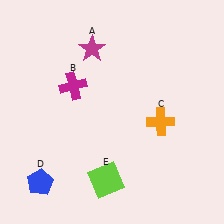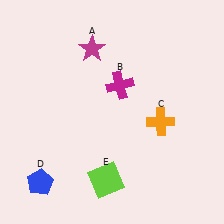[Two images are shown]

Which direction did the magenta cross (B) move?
The magenta cross (B) moved right.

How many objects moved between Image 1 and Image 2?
1 object moved between the two images.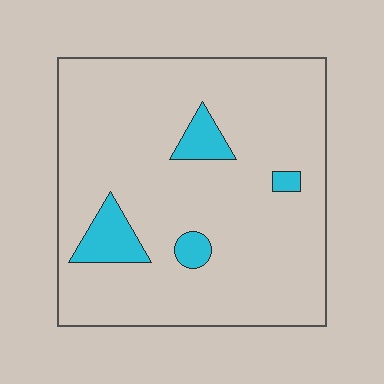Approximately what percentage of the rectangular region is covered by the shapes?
Approximately 10%.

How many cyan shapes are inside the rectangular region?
4.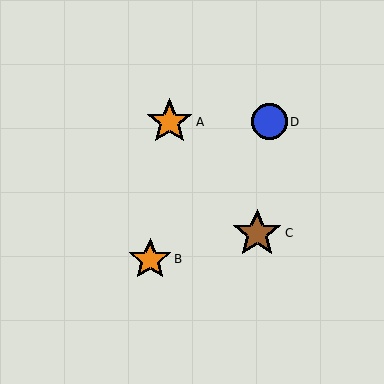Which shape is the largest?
The brown star (labeled C) is the largest.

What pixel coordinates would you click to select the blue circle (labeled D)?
Click at (269, 122) to select the blue circle D.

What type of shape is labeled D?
Shape D is a blue circle.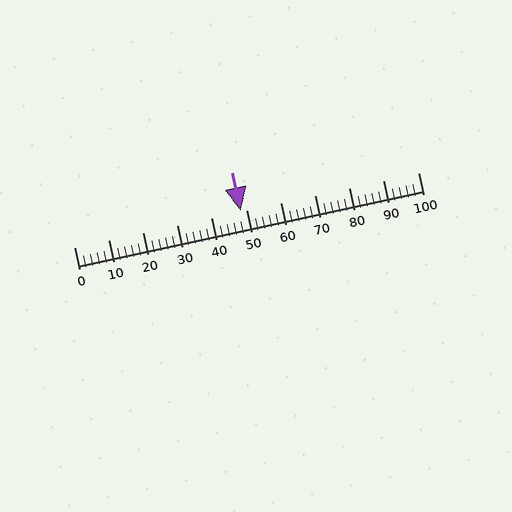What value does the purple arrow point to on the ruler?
The purple arrow points to approximately 48.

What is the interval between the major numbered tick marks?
The major tick marks are spaced 10 units apart.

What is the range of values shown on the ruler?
The ruler shows values from 0 to 100.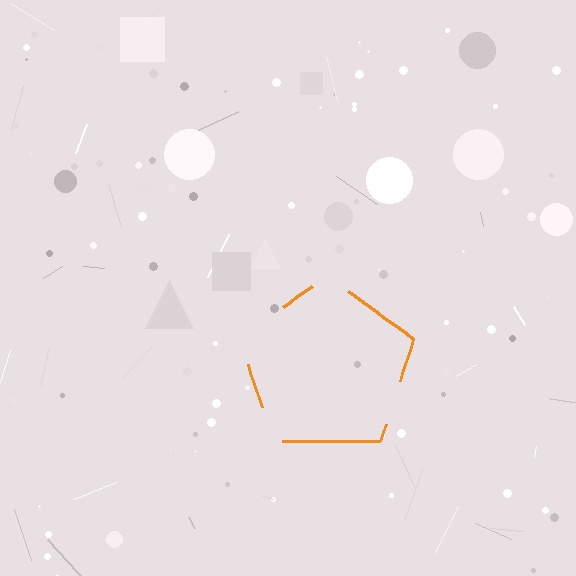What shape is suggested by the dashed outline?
The dashed outline suggests a pentagon.